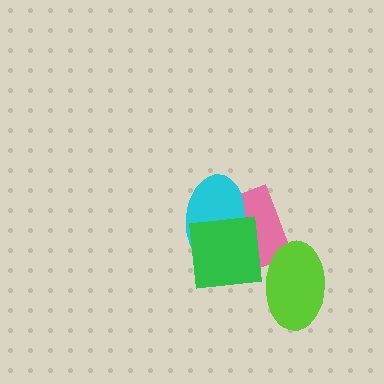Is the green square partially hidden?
No, no other shape covers it.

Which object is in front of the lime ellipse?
The green square is in front of the lime ellipse.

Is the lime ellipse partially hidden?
Yes, it is partially covered by another shape.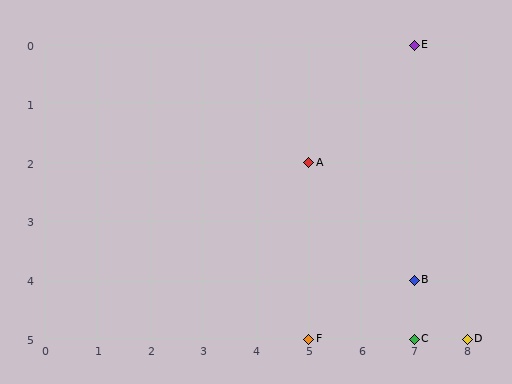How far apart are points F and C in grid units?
Points F and C are 2 columns apart.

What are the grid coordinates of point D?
Point D is at grid coordinates (8, 5).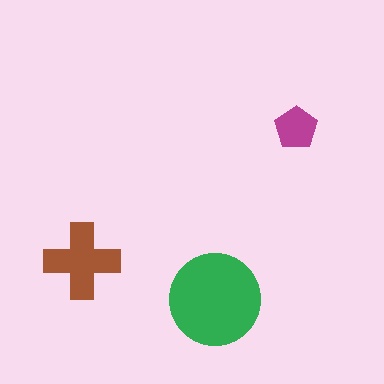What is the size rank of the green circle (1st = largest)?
1st.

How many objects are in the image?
There are 3 objects in the image.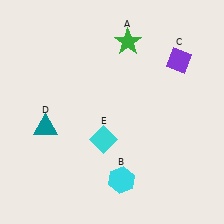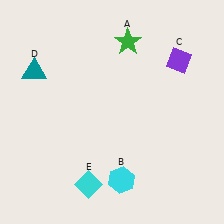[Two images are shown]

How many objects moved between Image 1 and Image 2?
2 objects moved between the two images.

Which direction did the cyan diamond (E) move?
The cyan diamond (E) moved down.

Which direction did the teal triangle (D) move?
The teal triangle (D) moved up.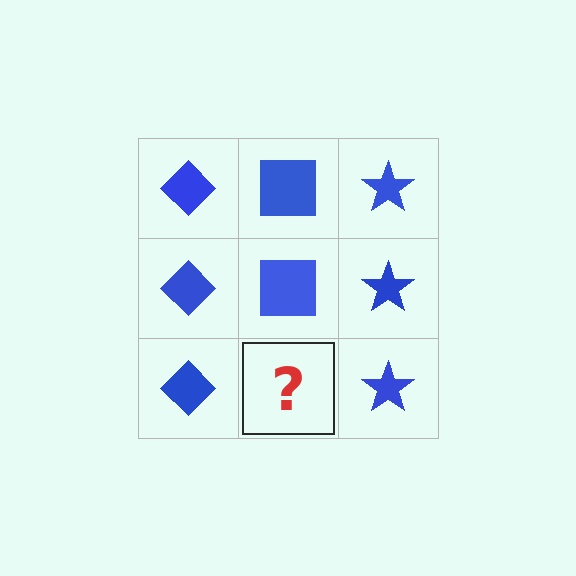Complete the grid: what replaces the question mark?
The question mark should be replaced with a blue square.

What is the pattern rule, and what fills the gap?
The rule is that each column has a consistent shape. The gap should be filled with a blue square.